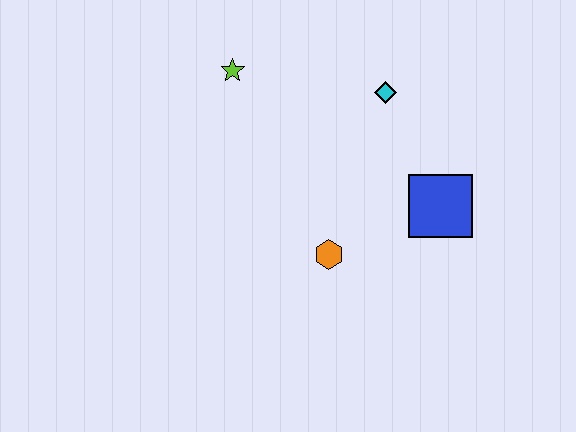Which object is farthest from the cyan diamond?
The orange hexagon is farthest from the cyan diamond.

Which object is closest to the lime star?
The cyan diamond is closest to the lime star.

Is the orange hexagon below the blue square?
Yes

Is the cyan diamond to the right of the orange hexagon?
Yes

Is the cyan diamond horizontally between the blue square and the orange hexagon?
Yes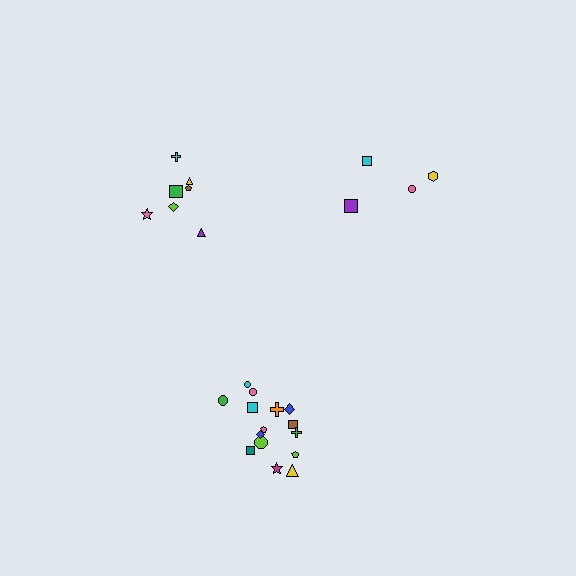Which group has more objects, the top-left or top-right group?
The top-left group.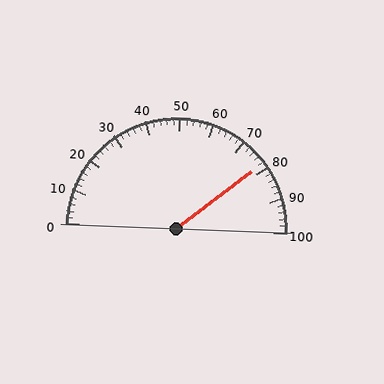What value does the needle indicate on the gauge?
The needle indicates approximately 78.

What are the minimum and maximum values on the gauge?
The gauge ranges from 0 to 100.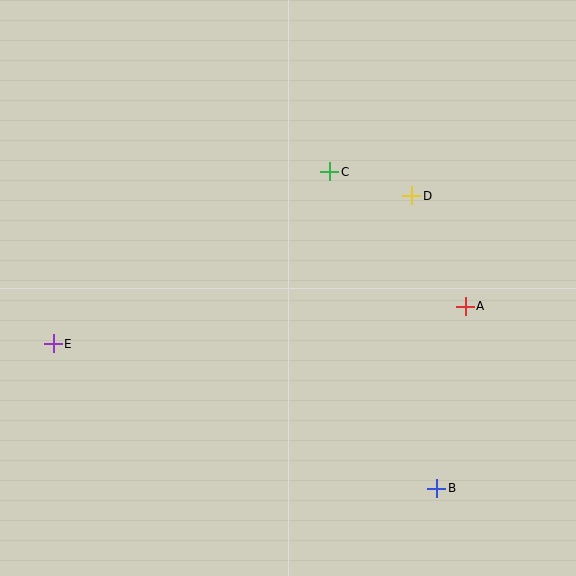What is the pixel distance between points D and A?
The distance between D and A is 123 pixels.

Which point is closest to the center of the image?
Point C at (330, 172) is closest to the center.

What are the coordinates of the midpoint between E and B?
The midpoint between E and B is at (245, 416).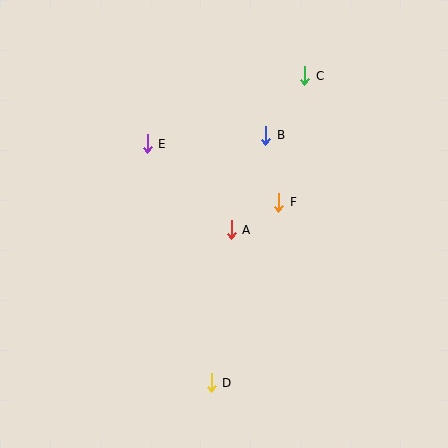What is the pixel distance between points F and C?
The distance between F and C is 129 pixels.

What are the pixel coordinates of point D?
Point D is at (211, 383).